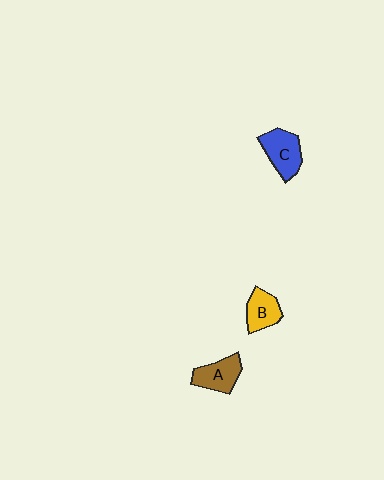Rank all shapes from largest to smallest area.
From largest to smallest: C (blue), A (brown), B (yellow).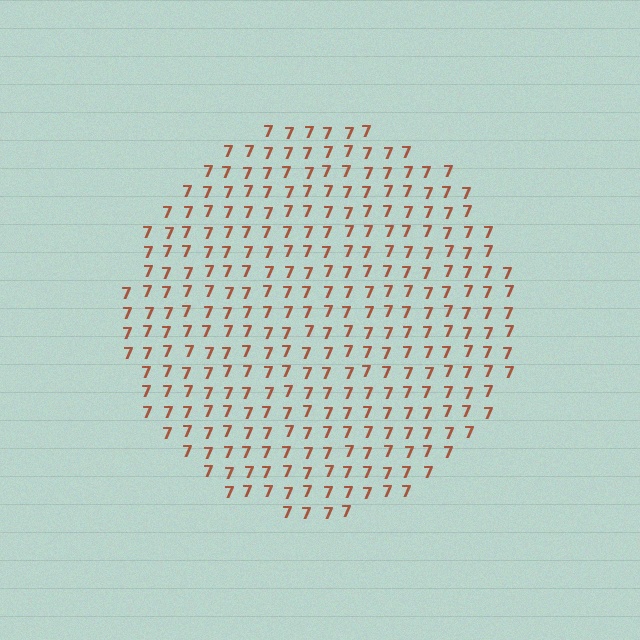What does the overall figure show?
The overall figure shows a circle.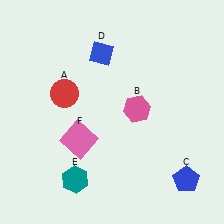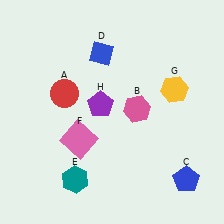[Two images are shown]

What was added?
A yellow hexagon (G), a purple pentagon (H) were added in Image 2.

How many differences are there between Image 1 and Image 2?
There are 2 differences between the two images.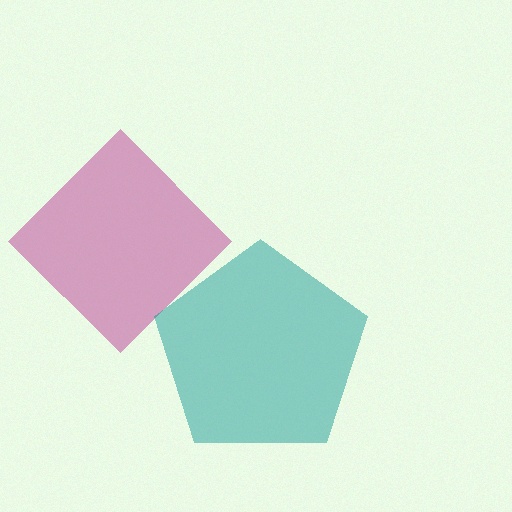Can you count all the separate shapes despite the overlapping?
Yes, there are 2 separate shapes.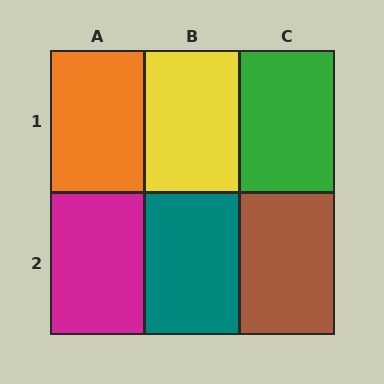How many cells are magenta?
1 cell is magenta.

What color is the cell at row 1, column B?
Yellow.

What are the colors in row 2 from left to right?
Magenta, teal, brown.